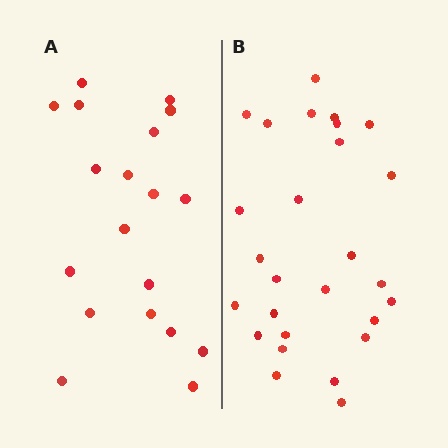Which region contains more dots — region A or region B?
Region B (the right region) has more dots.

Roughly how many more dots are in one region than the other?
Region B has roughly 8 or so more dots than region A.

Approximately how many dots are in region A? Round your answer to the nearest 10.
About 20 dots. (The exact count is 19, which rounds to 20.)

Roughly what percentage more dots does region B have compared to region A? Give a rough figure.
About 40% more.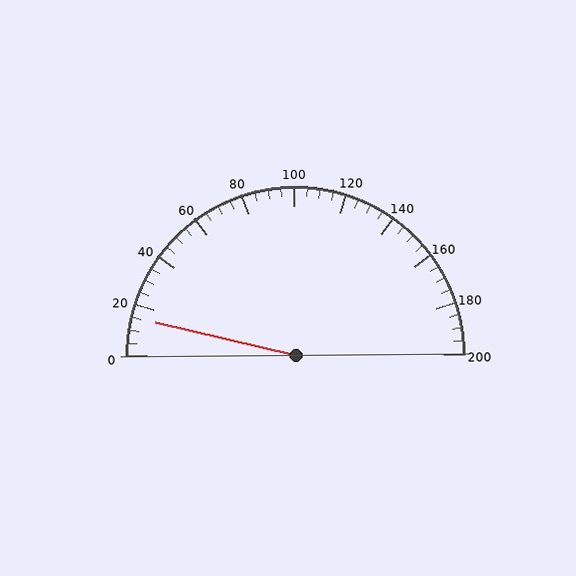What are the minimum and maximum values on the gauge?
The gauge ranges from 0 to 200.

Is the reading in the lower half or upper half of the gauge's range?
The reading is in the lower half of the range (0 to 200).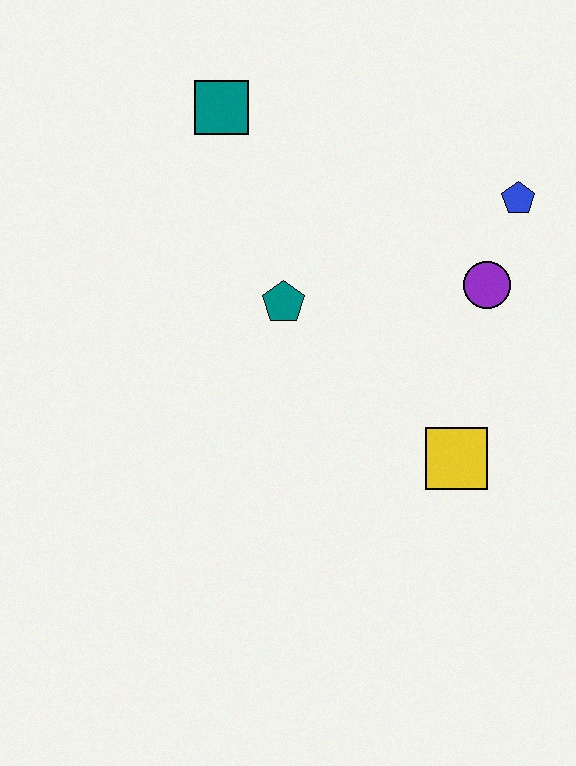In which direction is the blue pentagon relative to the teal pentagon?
The blue pentagon is to the right of the teal pentagon.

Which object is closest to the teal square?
The teal pentagon is closest to the teal square.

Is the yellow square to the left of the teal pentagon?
No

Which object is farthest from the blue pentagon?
The teal square is farthest from the blue pentagon.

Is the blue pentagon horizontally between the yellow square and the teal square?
No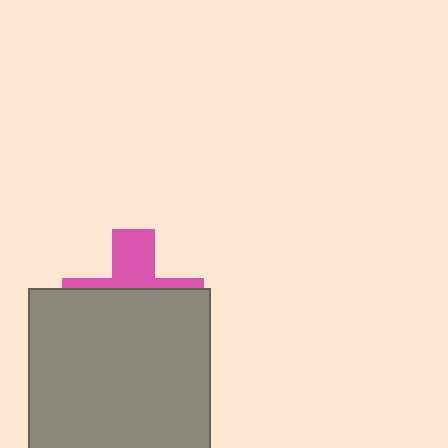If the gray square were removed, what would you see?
You would see the complete pink cross.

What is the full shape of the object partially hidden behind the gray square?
The partially hidden object is a pink cross.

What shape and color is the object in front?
The object in front is a gray square.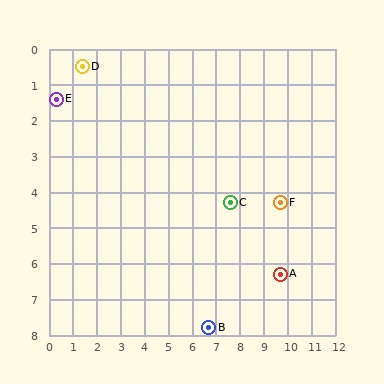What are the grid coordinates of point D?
Point D is at approximately (1.4, 0.5).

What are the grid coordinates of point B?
Point B is at approximately (6.7, 7.8).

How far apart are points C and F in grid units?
Points C and F are about 2.1 grid units apart.